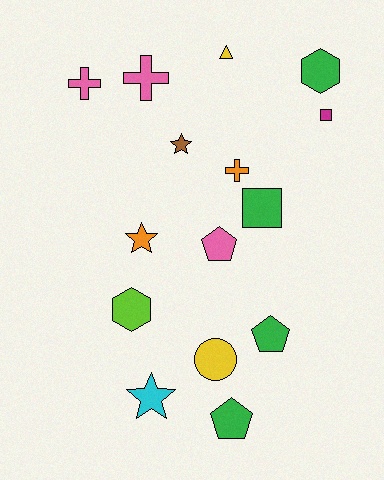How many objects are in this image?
There are 15 objects.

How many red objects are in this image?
There are no red objects.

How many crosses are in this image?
There are 3 crosses.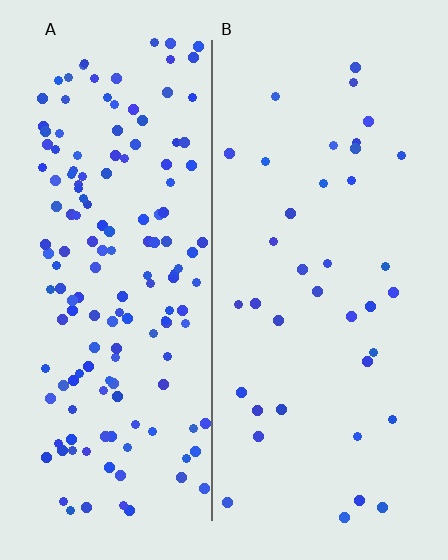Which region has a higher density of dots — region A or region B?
A (the left).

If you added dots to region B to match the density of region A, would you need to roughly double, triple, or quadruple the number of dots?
Approximately quadruple.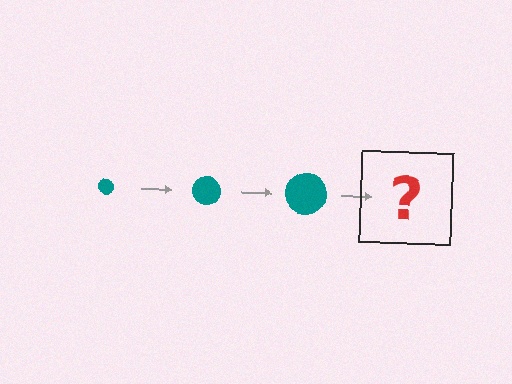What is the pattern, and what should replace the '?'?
The pattern is that the circle gets progressively larger each step. The '?' should be a teal circle, larger than the previous one.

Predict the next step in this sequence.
The next step is a teal circle, larger than the previous one.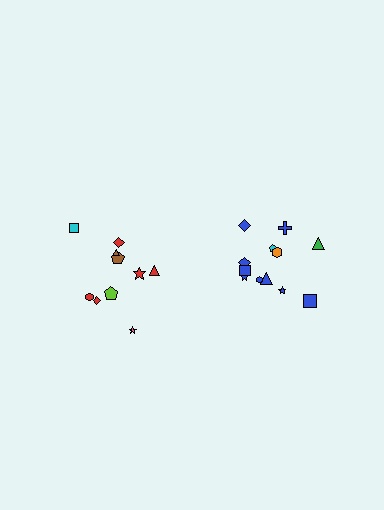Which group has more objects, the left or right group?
The right group.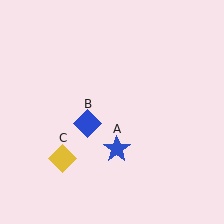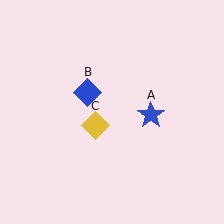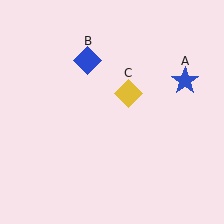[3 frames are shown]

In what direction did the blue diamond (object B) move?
The blue diamond (object B) moved up.